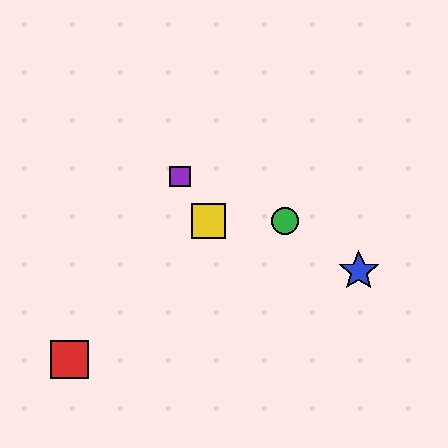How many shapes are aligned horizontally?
2 shapes (the green circle, the yellow square) are aligned horizontally.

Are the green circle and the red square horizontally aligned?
No, the green circle is at y≈221 and the red square is at y≈360.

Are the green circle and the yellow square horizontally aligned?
Yes, both are at y≈221.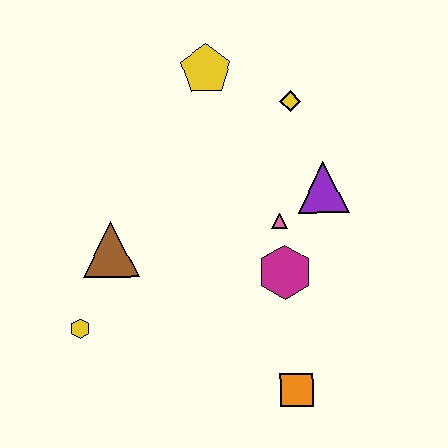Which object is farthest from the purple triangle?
The yellow hexagon is farthest from the purple triangle.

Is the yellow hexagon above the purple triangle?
No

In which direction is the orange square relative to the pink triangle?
The orange square is below the pink triangle.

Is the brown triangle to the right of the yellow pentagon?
No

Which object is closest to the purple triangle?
The pink triangle is closest to the purple triangle.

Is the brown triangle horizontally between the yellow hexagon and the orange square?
Yes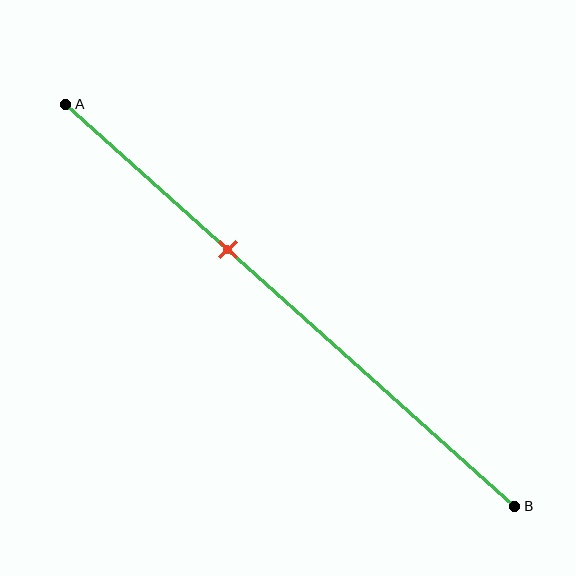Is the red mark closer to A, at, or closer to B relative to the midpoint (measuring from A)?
The red mark is closer to point A than the midpoint of segment AB.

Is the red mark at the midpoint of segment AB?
No, the mark is at about 35% from A, not at the 50% midpoint.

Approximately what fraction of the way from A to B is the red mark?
The red mark is approximately 35% of the way from A to B.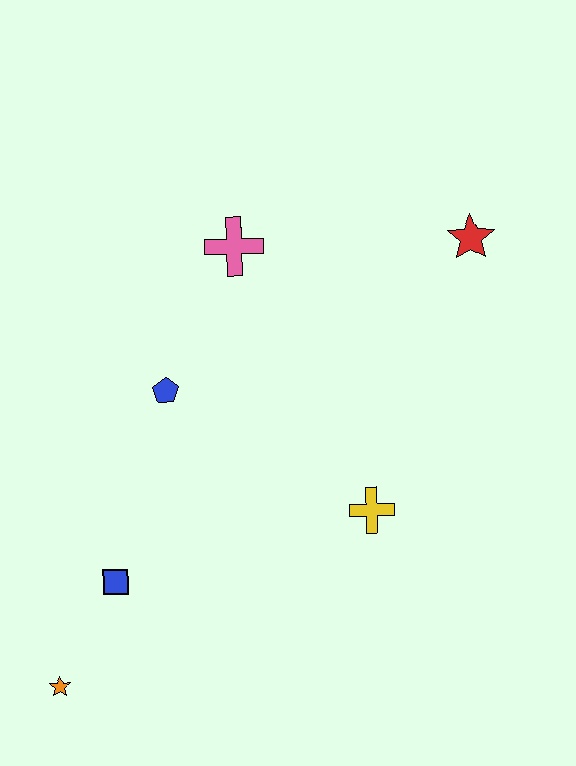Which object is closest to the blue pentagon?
The pink cross is closest to the blue pentagon.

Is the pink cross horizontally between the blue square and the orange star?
No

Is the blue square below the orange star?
No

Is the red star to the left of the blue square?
No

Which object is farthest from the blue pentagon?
The red star is farthest from the blue pentagon.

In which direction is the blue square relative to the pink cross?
The blue square is below the pink cross.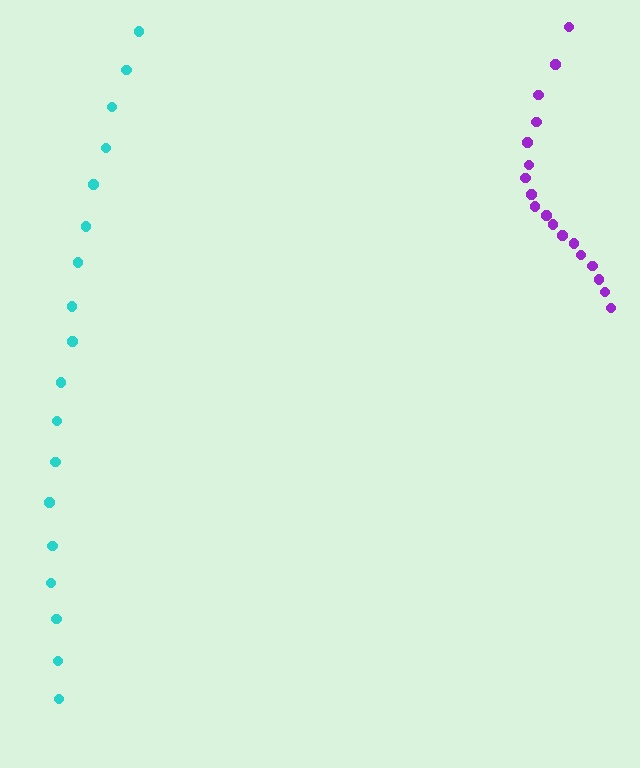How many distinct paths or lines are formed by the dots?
There are 2 distinct paths.